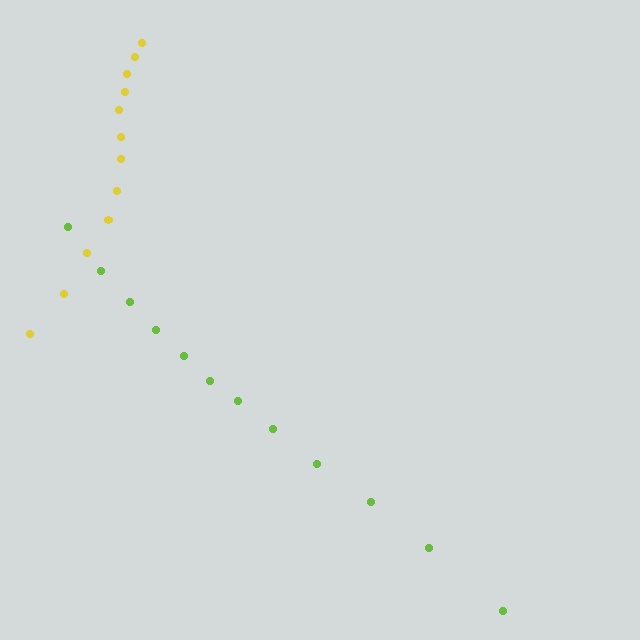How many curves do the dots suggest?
There are 2 distinct paths.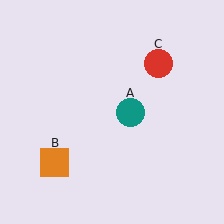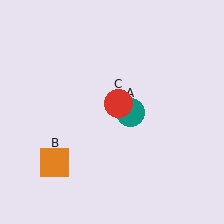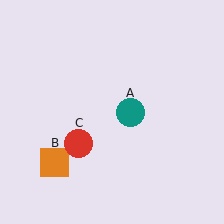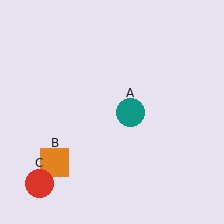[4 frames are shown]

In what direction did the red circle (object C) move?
The red circle (object C) moved down and to the left.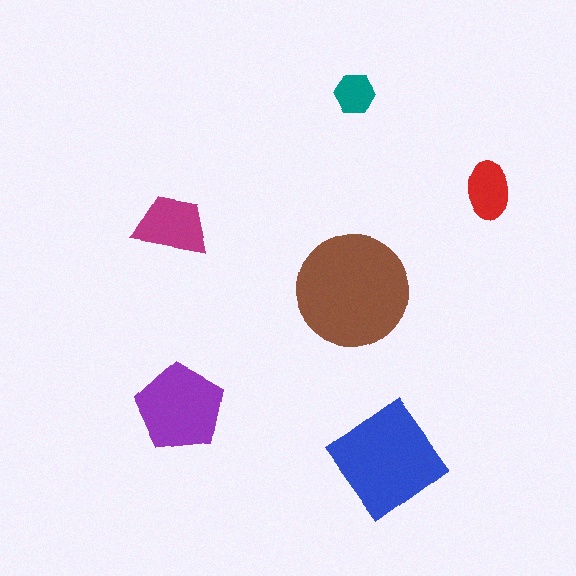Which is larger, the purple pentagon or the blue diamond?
The blue diamond.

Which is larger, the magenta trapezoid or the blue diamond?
The blue diamond.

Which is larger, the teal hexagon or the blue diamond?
The blue diamond.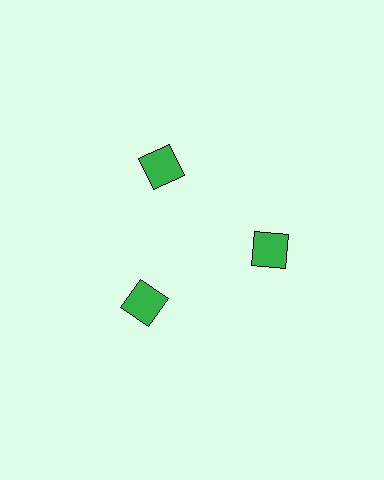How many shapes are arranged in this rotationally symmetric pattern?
There are 3 shapes, arranged in 3 groups of 1.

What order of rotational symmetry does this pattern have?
This pattern has 3-fold rotational symmetry.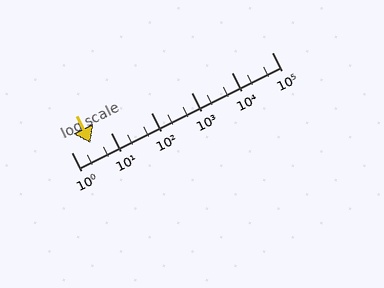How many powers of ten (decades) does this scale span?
The scale spans 5 decades, from 1 to 100000.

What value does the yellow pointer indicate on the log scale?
The pointer indicates approximately 3.